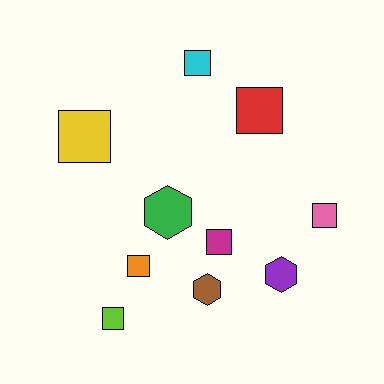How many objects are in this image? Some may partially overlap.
There are 10 objects.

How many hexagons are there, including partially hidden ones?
There are 3 hexagons.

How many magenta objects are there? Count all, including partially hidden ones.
There is 1 magenta object.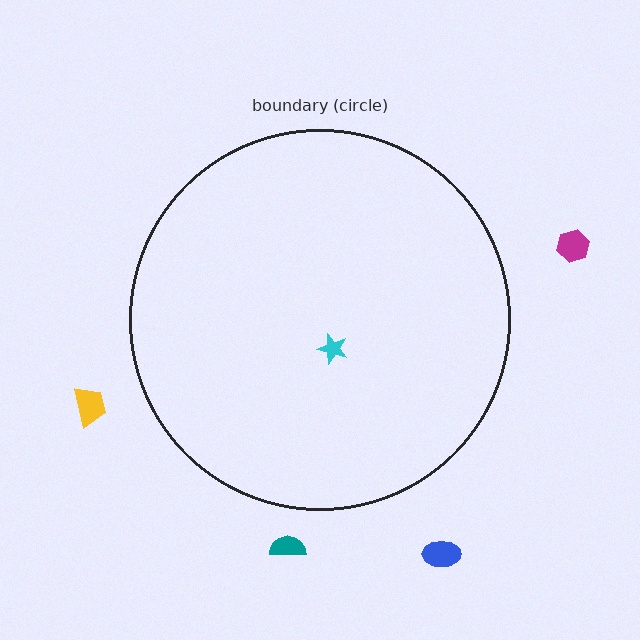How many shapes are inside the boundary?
1 inside, 4 outside.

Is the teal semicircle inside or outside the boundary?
Outside.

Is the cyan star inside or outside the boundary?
Inside.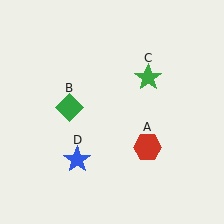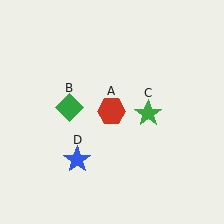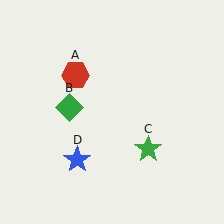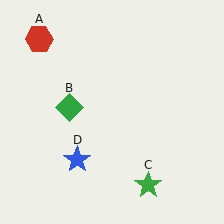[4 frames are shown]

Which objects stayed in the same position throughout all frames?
Green diamond (object B) and blue star (object D) remained stationary.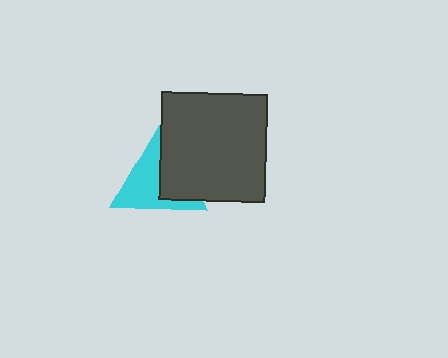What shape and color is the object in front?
The object in front is a dark gray rectangle.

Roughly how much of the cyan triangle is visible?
About half of it is visible (roughly 61%).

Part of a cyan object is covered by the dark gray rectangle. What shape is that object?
It is a triangle.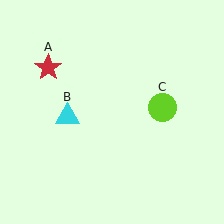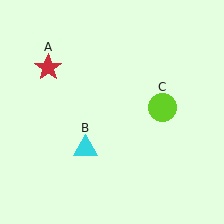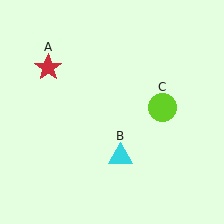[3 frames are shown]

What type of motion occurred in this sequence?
The cyan triangle (object B) rotated counterclockwise around the center of the scene.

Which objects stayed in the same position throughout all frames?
Red star (object A) and lime circle (object C) remained stationary.